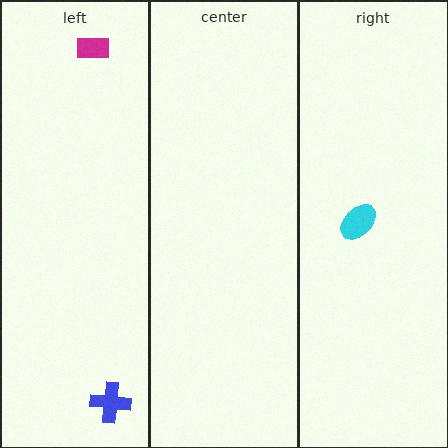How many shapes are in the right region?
1.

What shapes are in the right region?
The cyan ellipse.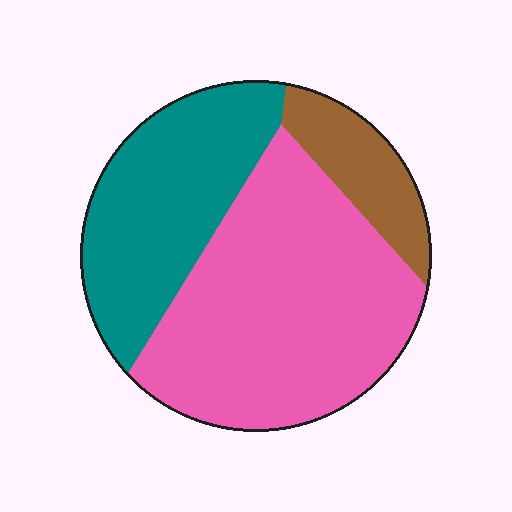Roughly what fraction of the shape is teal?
Teal covers roughly 35% of the shape.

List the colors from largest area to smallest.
From largest to smallest: pink, teal, brown.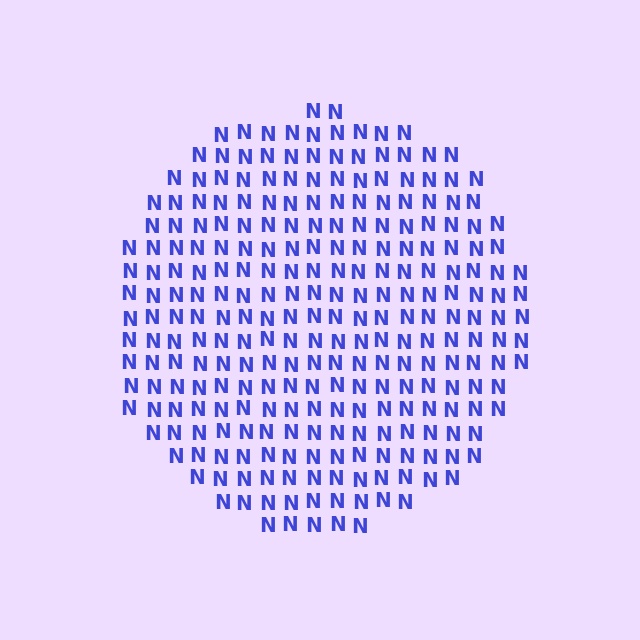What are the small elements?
The small elements are letter N's.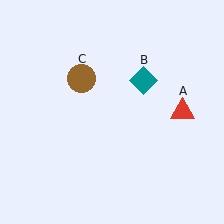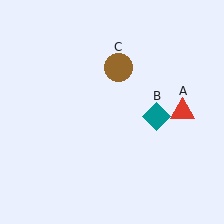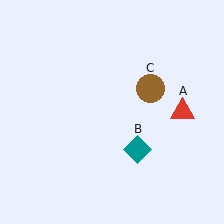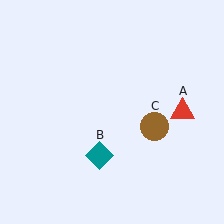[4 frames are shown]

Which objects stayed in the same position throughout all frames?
Red triangle (object A) remained stationary.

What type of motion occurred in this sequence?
The teal diamond (object B), brown circle (object C) rotated clockwise around the center of the scene.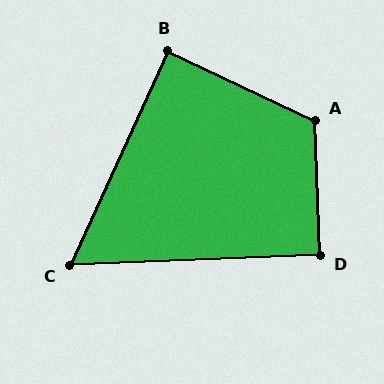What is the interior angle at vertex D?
Approximately 90 degrees (approximately right).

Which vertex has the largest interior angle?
A, at approximately 117 degrees.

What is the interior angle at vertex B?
Approximately 90 degrees (approximately right).